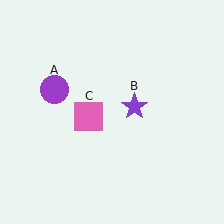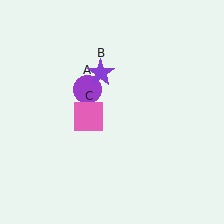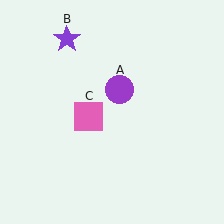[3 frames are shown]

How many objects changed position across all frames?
2 objects changed position: purple circle (object A), purple star (object B).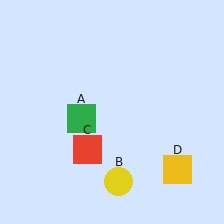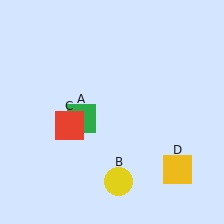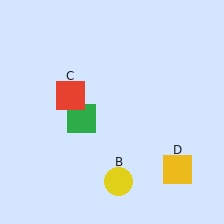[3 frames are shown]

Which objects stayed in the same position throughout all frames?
Green square (object A) and yellow circle (object B) and yellow square (object D) remained stationary.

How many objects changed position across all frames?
1 object changed position: red square (object C).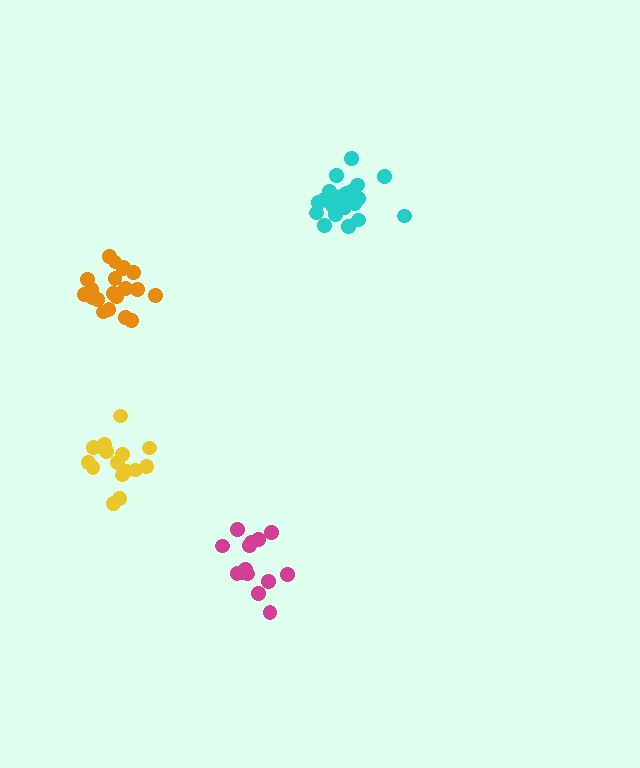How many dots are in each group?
Group 1: 15 dots, Group 2: 20 dots, Group 3: 20 dots, Group 4: 14 dots (69 total).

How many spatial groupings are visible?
There are 4 spatial groupings.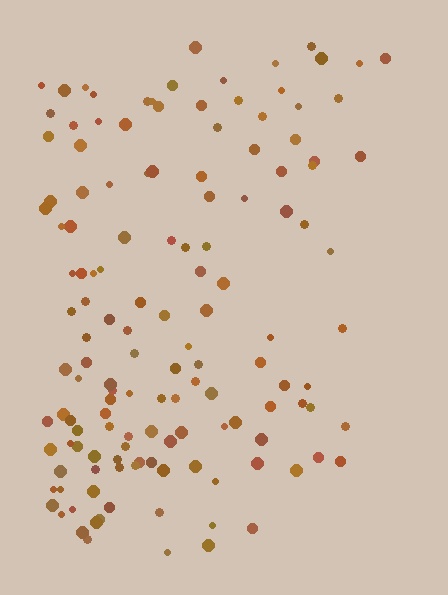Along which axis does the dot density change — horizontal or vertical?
Horizontal.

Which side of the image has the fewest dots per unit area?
The right.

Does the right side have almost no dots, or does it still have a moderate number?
Still a moderate number, just noticeably fewer than the left.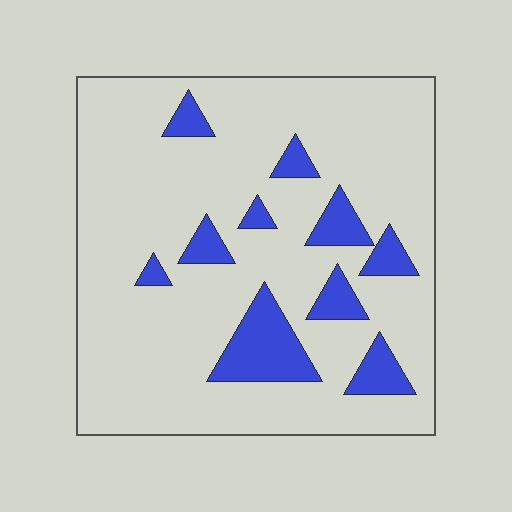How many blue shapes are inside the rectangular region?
10.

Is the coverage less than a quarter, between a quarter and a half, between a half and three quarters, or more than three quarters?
Less than a quarter.